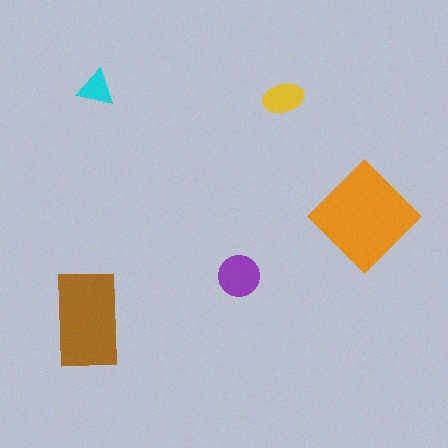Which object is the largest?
The orange diamond.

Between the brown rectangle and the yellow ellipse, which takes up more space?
The brown rectangle.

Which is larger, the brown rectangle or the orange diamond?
The orange diamond.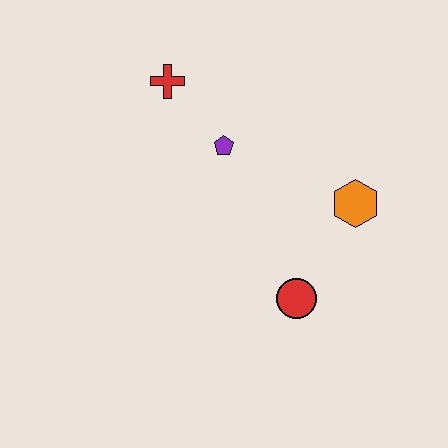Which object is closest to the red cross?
The purple pentagon is closest to the red cross.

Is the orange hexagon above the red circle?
Yes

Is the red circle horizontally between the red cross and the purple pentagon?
No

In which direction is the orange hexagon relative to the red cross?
The orange hexagon is to the right of the red cross.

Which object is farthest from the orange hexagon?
The red cross is farthest from the orange hexagon.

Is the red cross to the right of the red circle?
No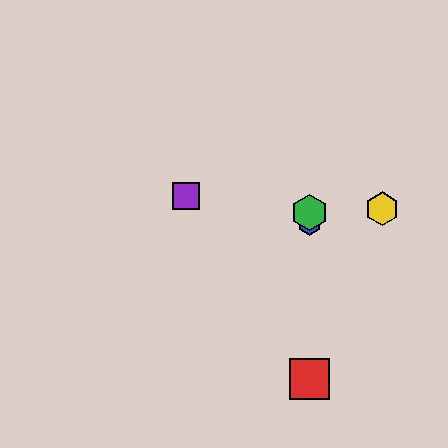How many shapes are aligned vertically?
3 shapes (the red square, the blue hexagon, the green hexagon) are aligned vertically.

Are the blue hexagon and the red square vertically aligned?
Yes, both are at x≈310.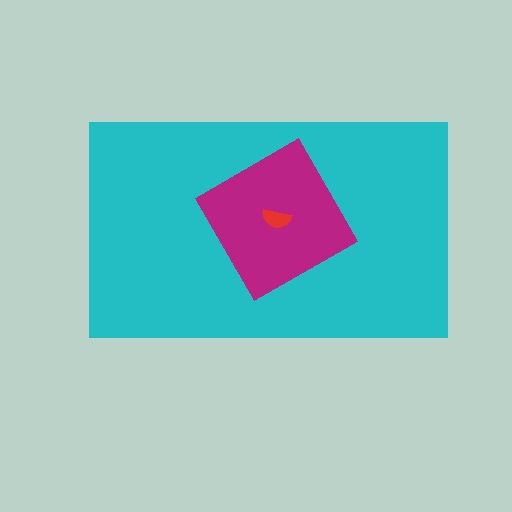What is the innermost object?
The red semicircle.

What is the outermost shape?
The cyan rectangle.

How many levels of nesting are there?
3.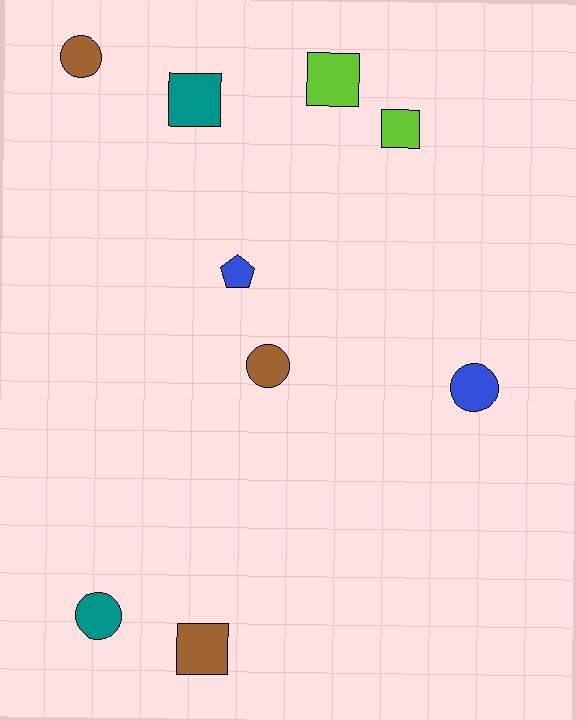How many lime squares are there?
There are 2 lime squares.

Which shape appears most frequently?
Square, with 4 objects.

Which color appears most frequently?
Brown, with 3 objects.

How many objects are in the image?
There are 9 objects.